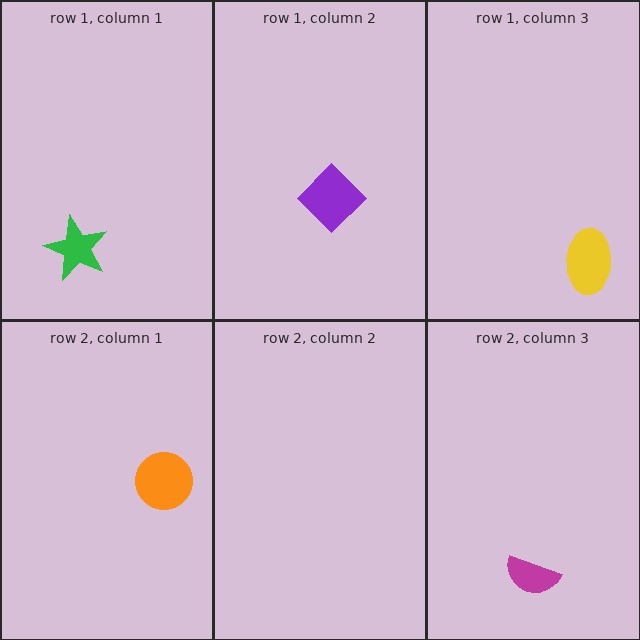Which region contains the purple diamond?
The row 1, column 2 region.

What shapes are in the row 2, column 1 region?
The orange circle.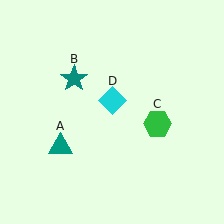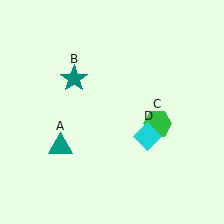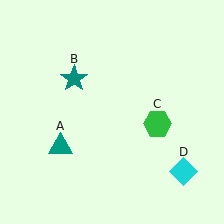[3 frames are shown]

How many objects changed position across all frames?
1 object changed position: cyan diamond (object D).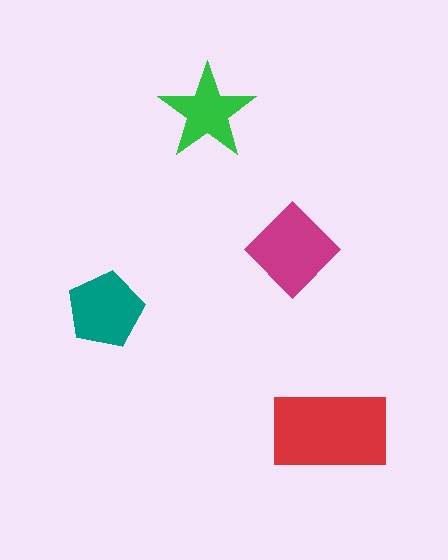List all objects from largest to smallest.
The red rectangle, the magenta diamond, the teal pentagon, the green star.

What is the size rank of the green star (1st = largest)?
4th.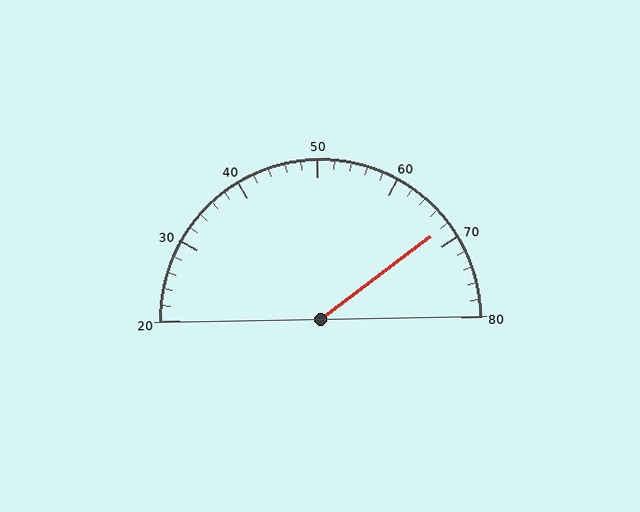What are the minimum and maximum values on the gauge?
The gauge ranges from 20 to 80.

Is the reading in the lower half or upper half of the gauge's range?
The reading is in the upper half of the range (20 to 80).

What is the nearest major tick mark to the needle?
The nearest major tick mark is 70.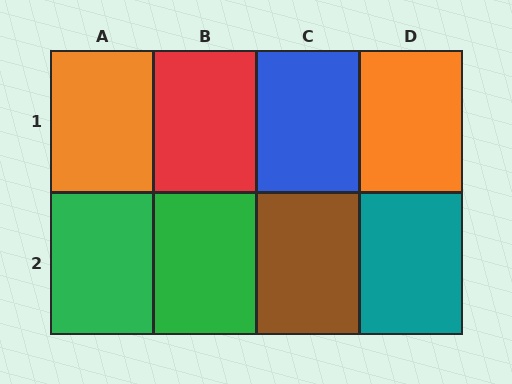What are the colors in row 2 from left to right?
Green, green, brown, teal.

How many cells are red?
1 cell is red.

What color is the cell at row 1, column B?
Red.